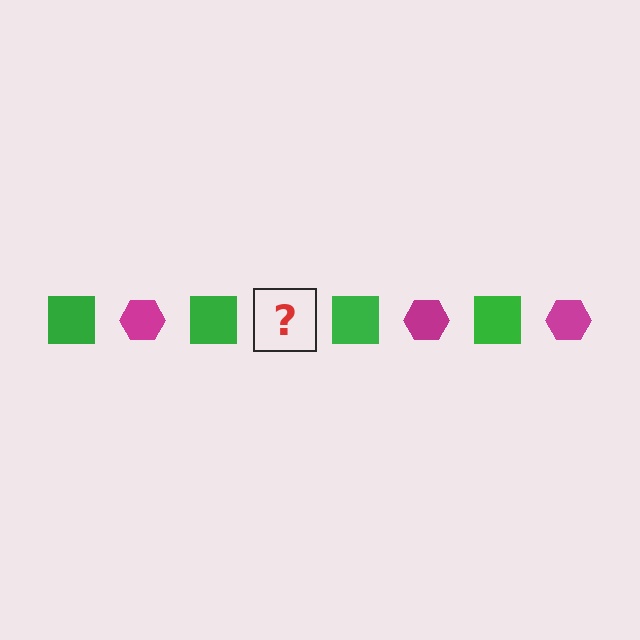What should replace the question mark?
The question mark should be replaced with a magenta hexagon.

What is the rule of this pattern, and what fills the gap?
The rule is that the pattern alternates between green square and magenta hexagon. The gap should be filled with a magenta hexagon.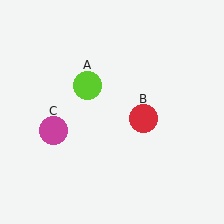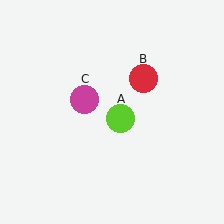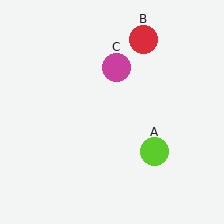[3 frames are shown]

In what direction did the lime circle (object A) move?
The lime circle (object A) moved down and to the right.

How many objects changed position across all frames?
3 objects changed position: lime circle (object A), red circle (object B), magenta circle (object C).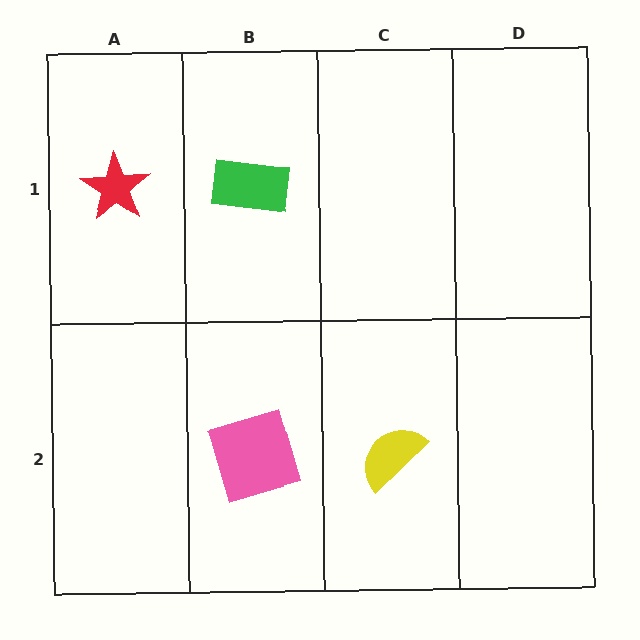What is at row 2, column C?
A yellow semicircle.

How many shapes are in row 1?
2 shapes.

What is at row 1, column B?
A green rectangle.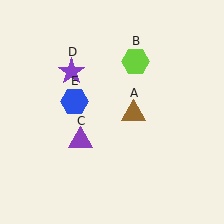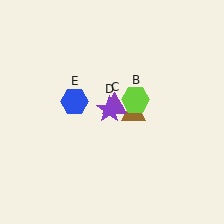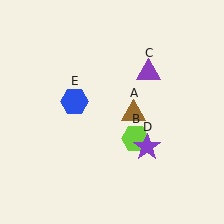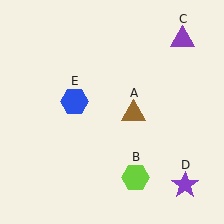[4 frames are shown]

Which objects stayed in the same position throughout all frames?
Brown triangle (object A) and blue hexagon (object E) remained stationary.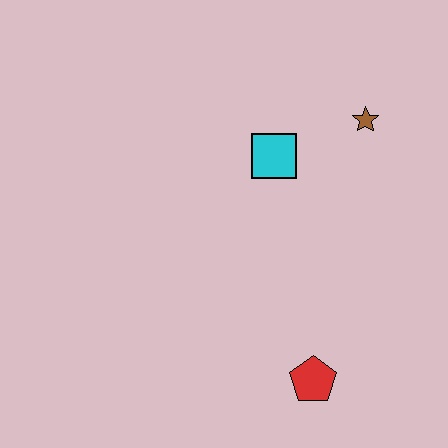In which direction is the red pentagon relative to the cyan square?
The red pentagon is below the cyan square.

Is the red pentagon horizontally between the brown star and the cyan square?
Yes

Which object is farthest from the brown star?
The red pentagon is farthest from the brown star.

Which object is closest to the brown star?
The cyan square is closest to the brown star.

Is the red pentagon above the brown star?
No